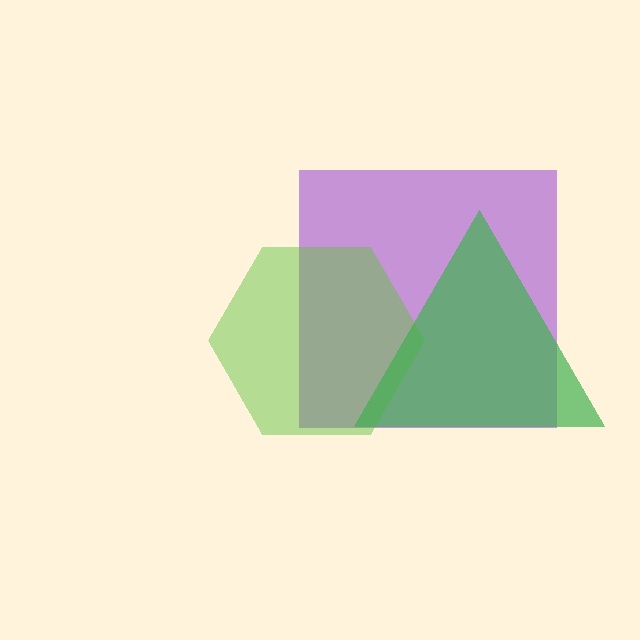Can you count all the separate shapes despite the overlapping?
Yes, there are 3 separate shapes.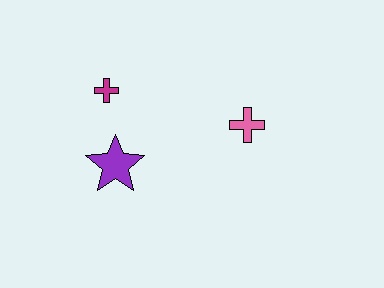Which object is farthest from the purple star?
The pink cross is farthest from the purple star.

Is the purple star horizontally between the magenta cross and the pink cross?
Yes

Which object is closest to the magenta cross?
The purple star is closest to the magenta cross.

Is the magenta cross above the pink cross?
Yes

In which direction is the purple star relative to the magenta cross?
The purple star is below the magenta cross.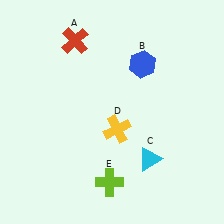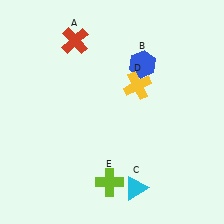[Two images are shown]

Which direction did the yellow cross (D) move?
The yellow cross (D) moved up.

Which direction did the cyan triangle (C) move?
The cyan triangle (C) moved down.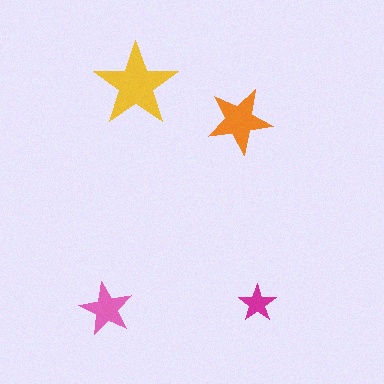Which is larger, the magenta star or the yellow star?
The yellow one.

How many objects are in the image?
There are 4 objects in the image.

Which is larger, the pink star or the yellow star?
The yellow one.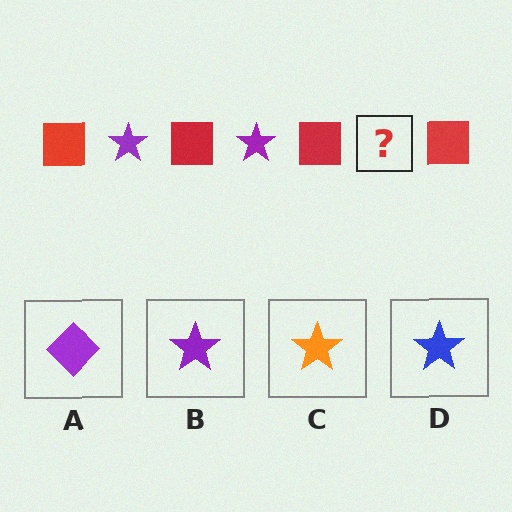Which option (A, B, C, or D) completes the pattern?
B.